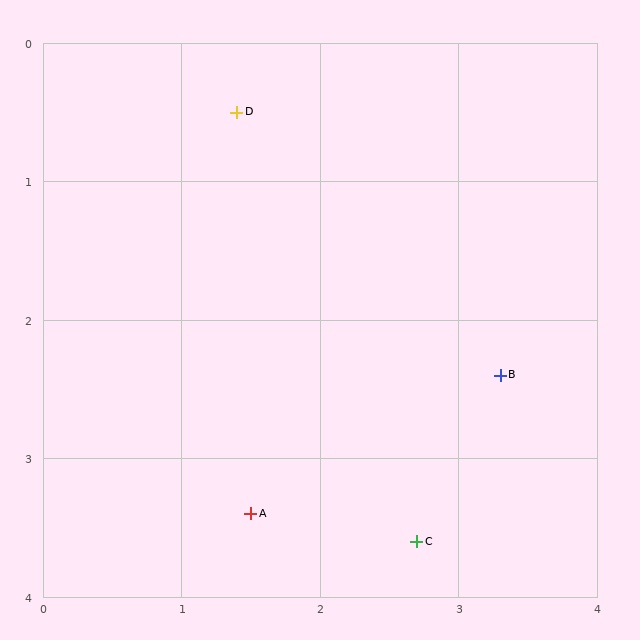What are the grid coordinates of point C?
Point C is at approximately (2.7, 3.6).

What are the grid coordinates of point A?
Point A is at approximately (1.5, 3.4).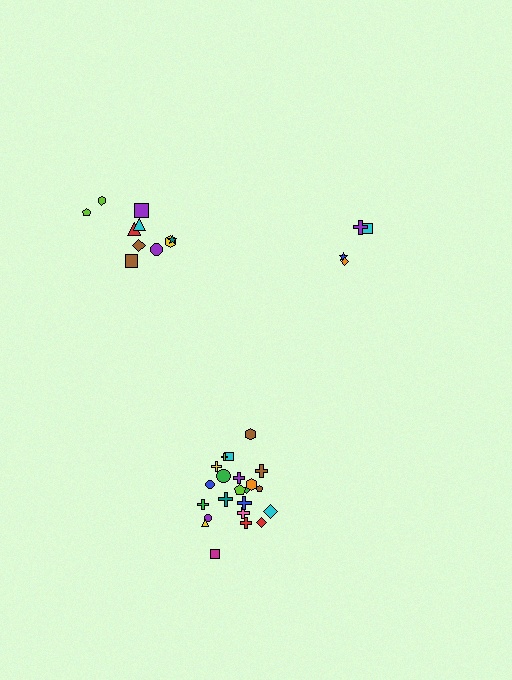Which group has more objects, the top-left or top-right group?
The top-left group.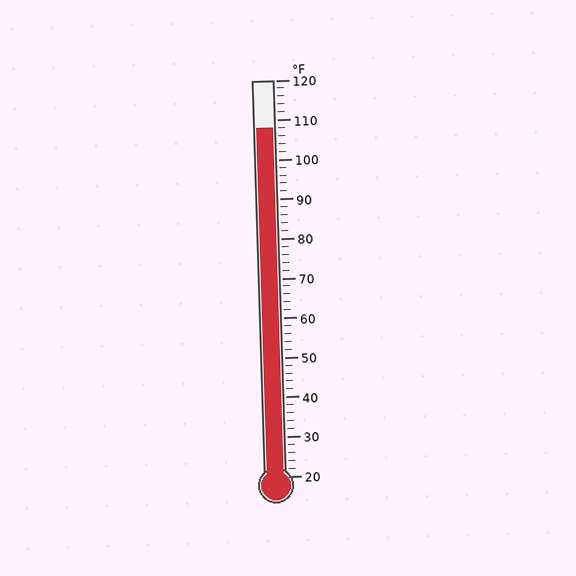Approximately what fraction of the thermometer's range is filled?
The thermometer is filled to approximately 90% of its range.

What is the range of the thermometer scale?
The thermometer scale ranges from 20°F to 120°F.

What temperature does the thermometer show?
The thermometer shows approximately 108°F.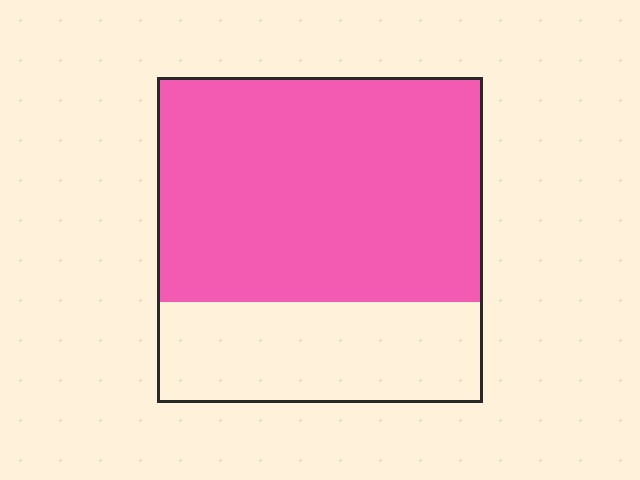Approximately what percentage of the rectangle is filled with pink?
Approximately 70%.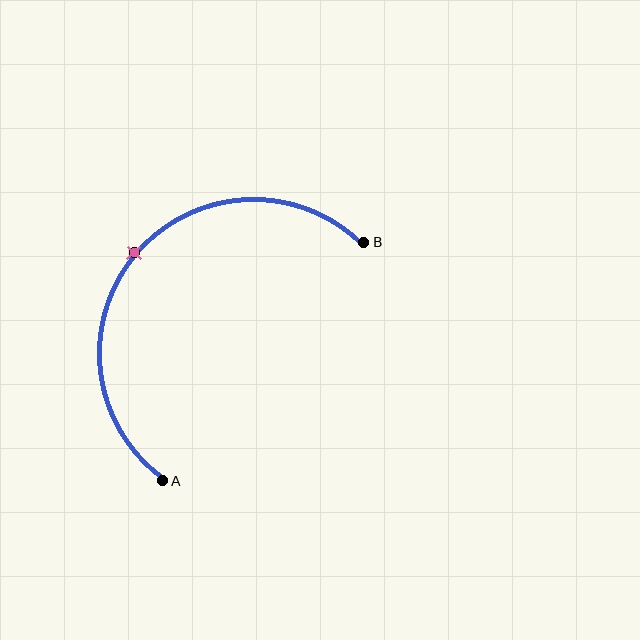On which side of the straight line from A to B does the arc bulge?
The arc bulges above and to the left of the straight line connecting A and B.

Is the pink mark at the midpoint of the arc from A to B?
Yes. The pink mark lies on the arc at equal arc-length from both A and B — it is the arc midpoint.